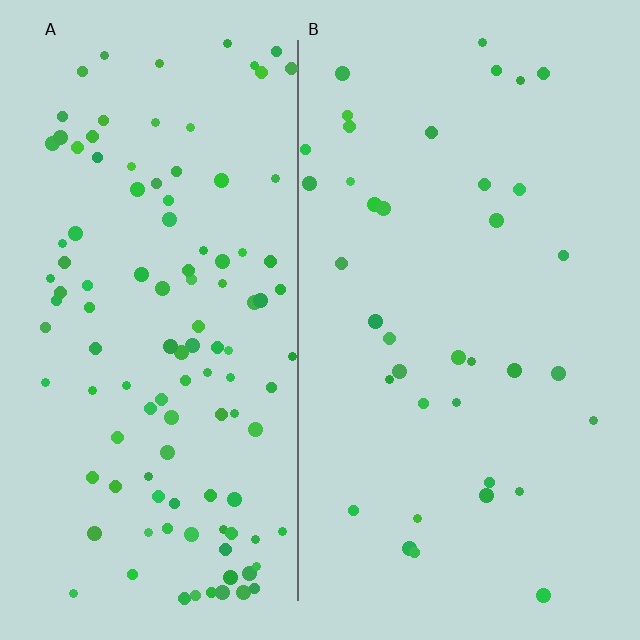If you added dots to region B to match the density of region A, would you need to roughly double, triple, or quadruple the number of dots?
Approximately triple.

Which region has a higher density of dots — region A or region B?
A (the left).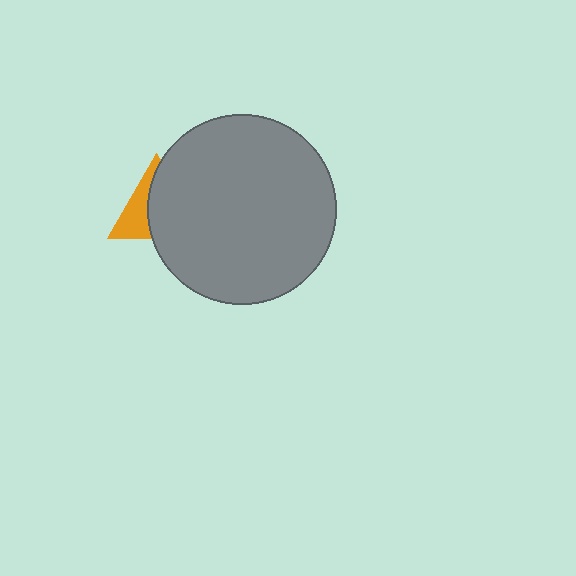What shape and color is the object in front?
The object in front is a gray circle.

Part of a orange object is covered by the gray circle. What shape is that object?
It is a triangle.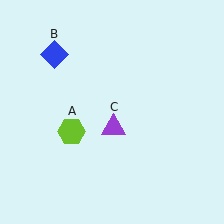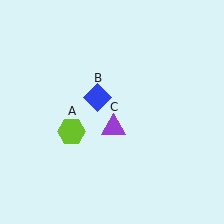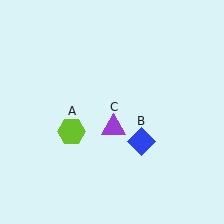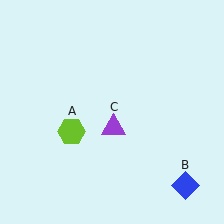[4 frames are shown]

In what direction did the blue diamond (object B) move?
The blue diamond (object B) moved down and to the right.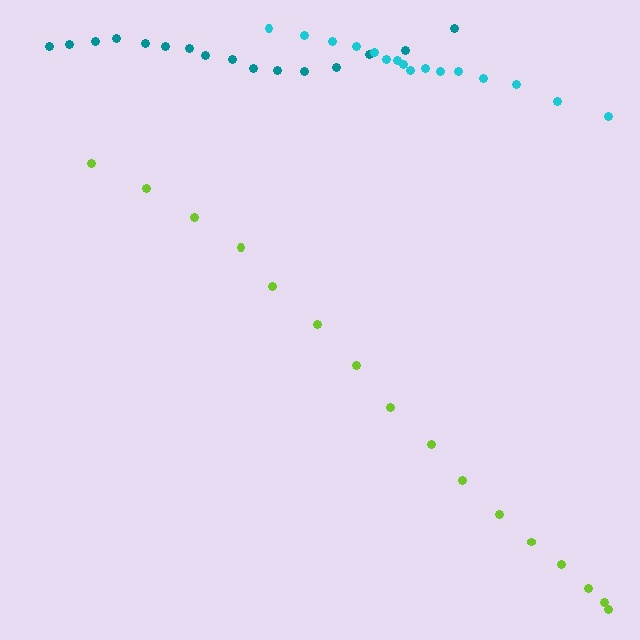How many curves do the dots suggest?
There are 3 distinct paths.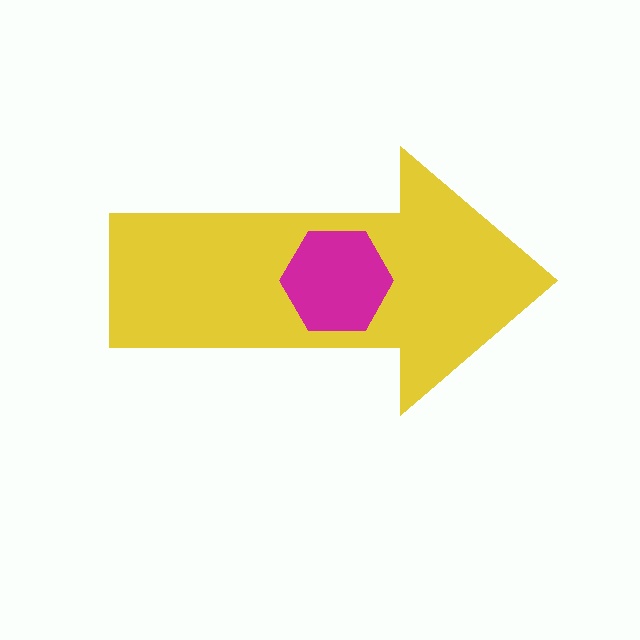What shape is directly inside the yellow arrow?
The magenta hexagon.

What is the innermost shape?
The magenta hexagon.